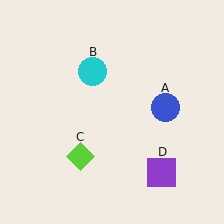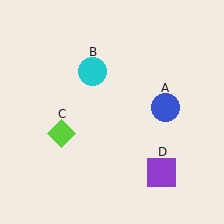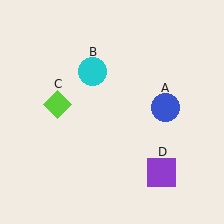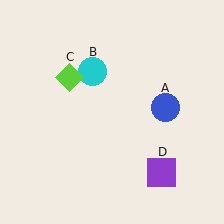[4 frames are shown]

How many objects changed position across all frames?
1 object changed position: lime diamond (object C).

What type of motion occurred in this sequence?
The lime diamond (object C) rotated clockwise around the center of the scene.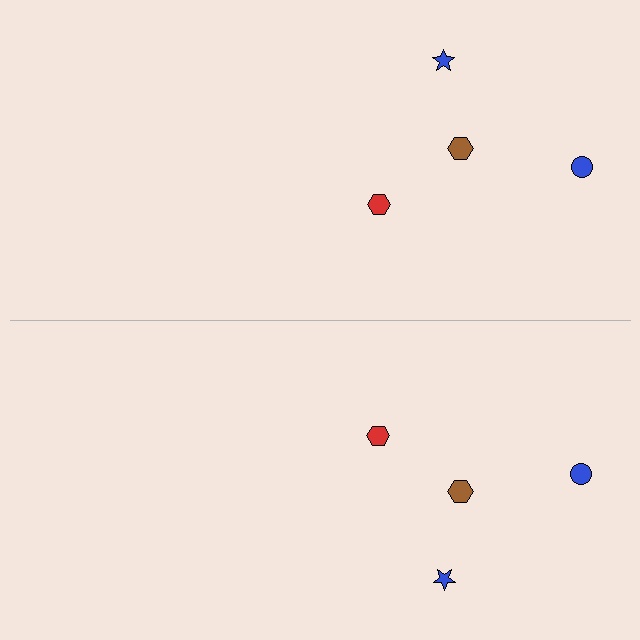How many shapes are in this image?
There are 8 shapes in this image.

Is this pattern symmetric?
Yes, this pattern has bilateral (reflection) symmetry.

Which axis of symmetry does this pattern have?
The pattern has a horizontal axis of symmetry running through the center of the image.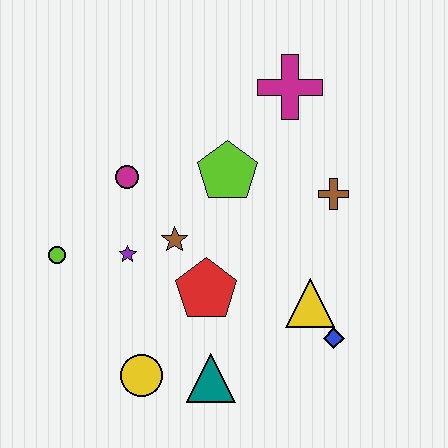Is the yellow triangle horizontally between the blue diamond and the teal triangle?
Yes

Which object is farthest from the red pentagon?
The magenta cross is farthest from the red pentagon.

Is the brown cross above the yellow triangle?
Yes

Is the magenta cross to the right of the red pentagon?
Yes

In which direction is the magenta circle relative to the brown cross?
The magenta circle is to the left of the brown cross.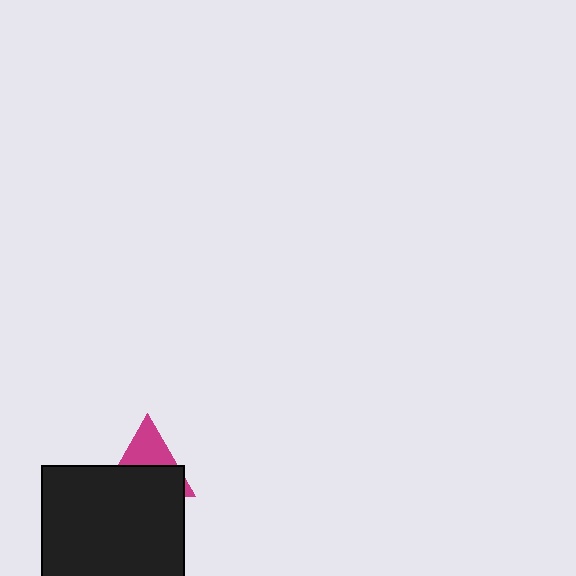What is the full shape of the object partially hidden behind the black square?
The partially hidden object is a magenta triangle.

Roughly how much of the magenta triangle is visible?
A small part of it is visible (roughly 41%).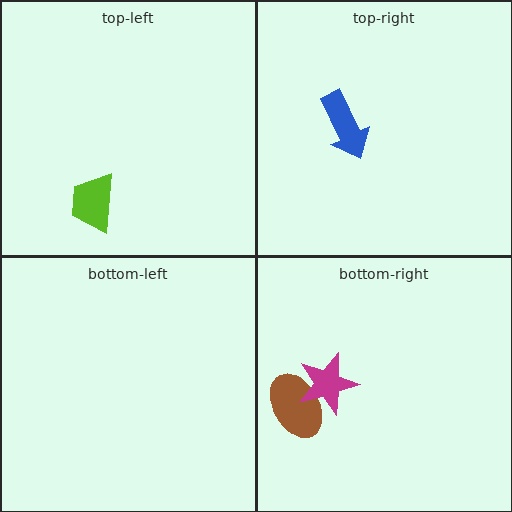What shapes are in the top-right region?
The blue arrow.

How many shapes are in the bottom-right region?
2.